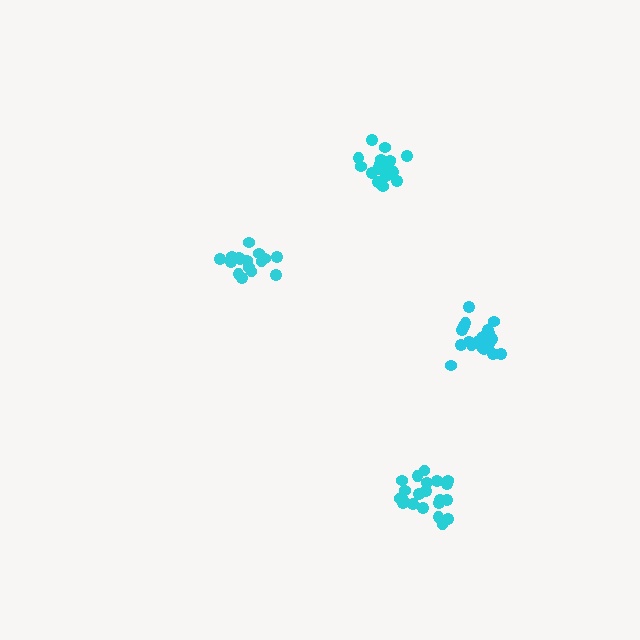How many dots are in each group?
Group 1: 21 dots, Group 2: 21 dots, Group 3: 16 dots, Group 4: 21 dots (79 total).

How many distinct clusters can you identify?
There are 4 distinct clusters.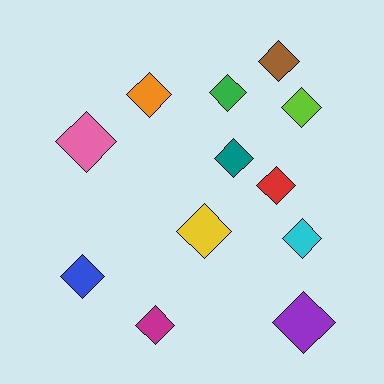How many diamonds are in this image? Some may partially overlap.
There are 12 diamonds.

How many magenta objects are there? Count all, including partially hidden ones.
There is 1 magenta object.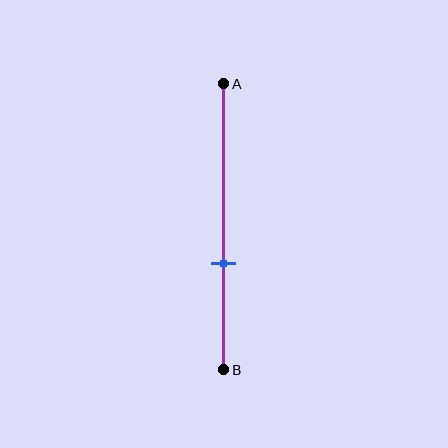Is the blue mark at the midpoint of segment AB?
No, the mark is at about 65% from A, not at the 50% midpoint.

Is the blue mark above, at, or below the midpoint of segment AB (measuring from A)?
The blue mark is below the midpoint of segment AB.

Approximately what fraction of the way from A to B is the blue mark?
The blue mark is approximately 65% of the way from A to B.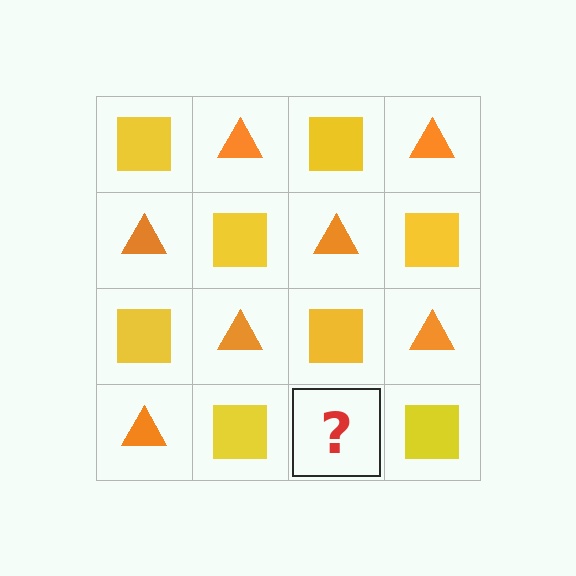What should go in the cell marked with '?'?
The missing cell should contain an orange triangle.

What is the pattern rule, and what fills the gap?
The rule is that it alternates yellow square and orange triangle in a checkerboard pattern. The gap should be filled with an orange triangle.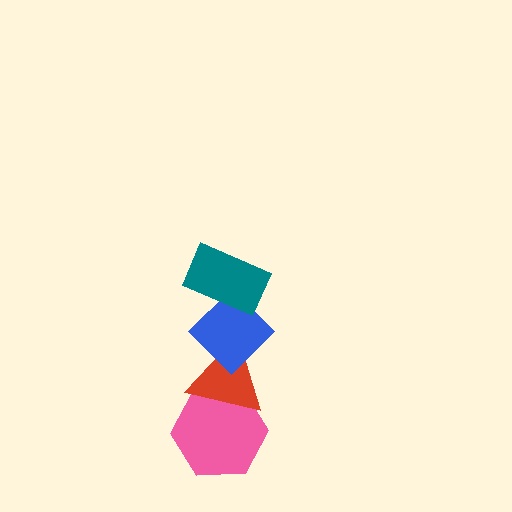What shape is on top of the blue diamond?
The teal rectangle is on top of the blue diamond.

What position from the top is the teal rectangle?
The teal rectangle is 1st from the top.